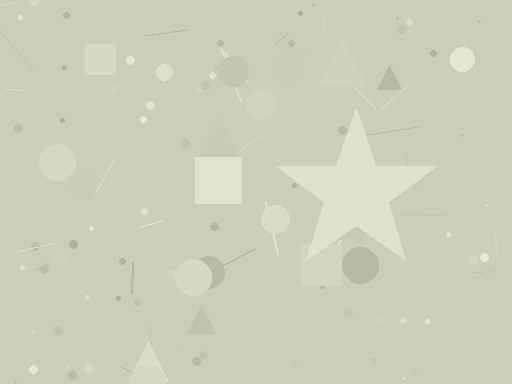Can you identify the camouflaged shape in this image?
The camouflaged shape is a star.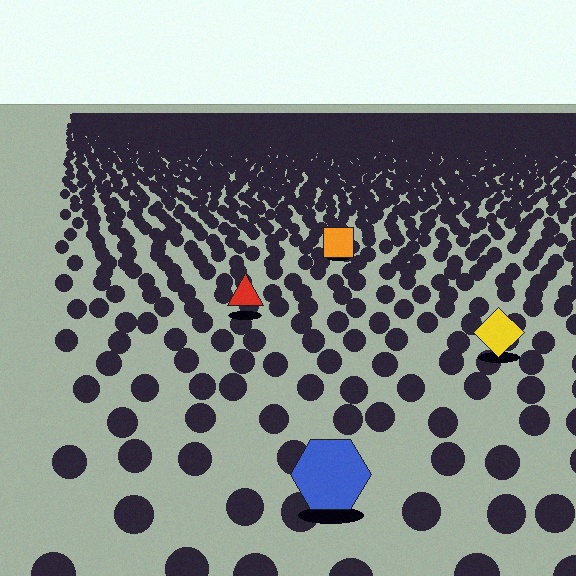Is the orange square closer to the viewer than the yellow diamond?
No. The yellow diamond is closer — you can tell from the texture gradient: the ground texture is coarser near it.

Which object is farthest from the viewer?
The orange square is farthest from the viewer. It appears smaller and the ground texture around it is denser.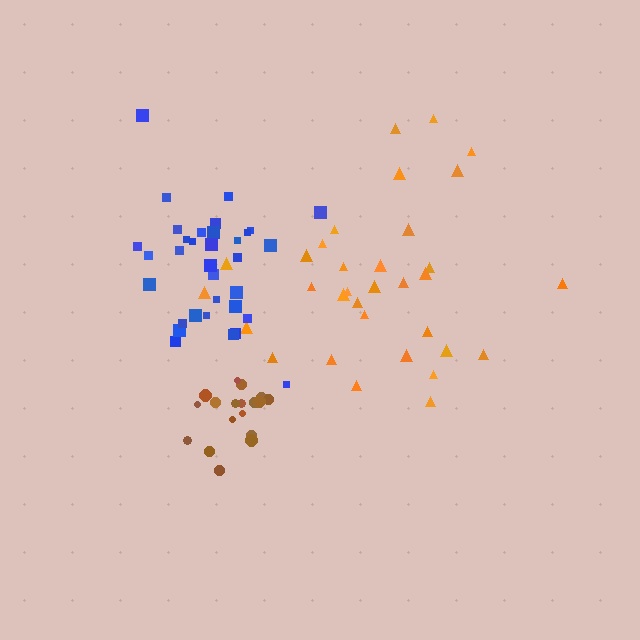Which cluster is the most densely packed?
Brown.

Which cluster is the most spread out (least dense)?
Orange.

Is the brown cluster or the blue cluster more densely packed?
Brown.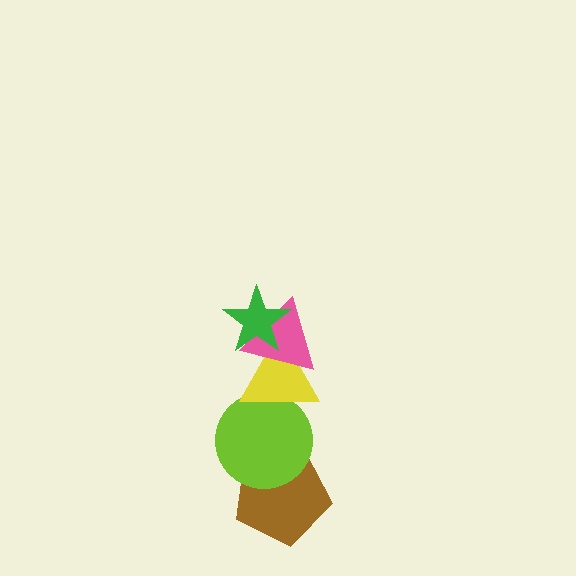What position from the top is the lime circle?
The lime circle is 4th from the top.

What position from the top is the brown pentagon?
The brown pentagon is 5th from the top.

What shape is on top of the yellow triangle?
The pink triangle is on top of the yellow triangle.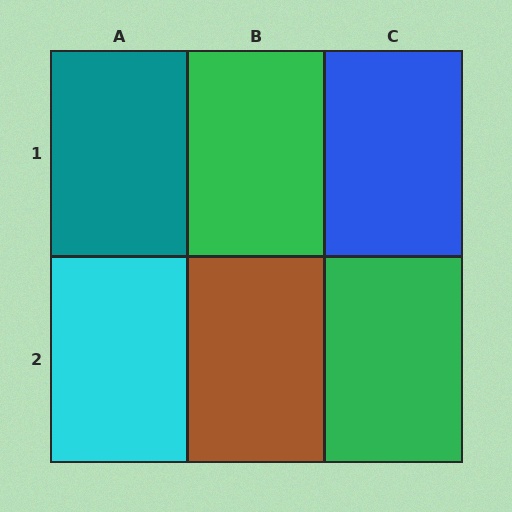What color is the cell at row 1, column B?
Green.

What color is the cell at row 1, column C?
Blue.